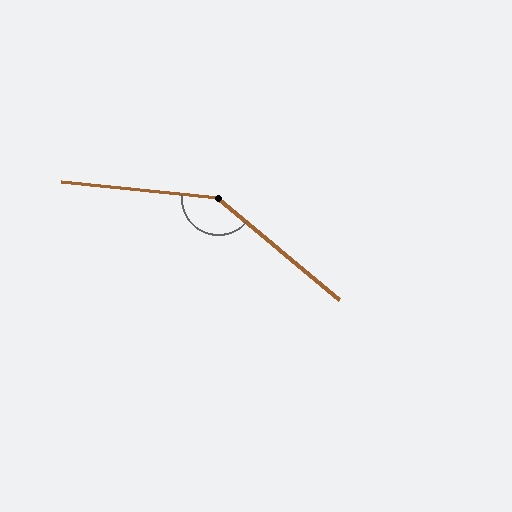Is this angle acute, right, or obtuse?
It is obtuse.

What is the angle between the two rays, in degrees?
Approximately 146 degrees.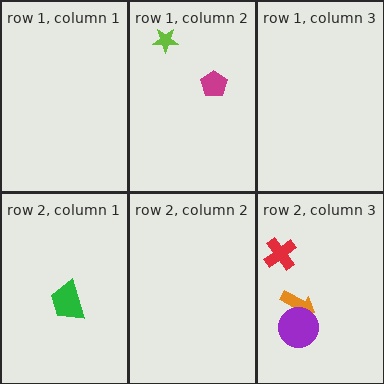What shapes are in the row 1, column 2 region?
The magenta pentagon, the lime star.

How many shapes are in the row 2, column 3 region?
3.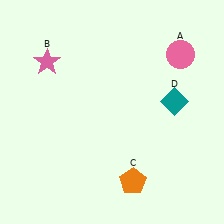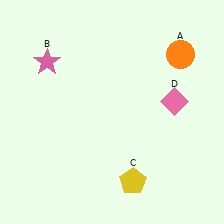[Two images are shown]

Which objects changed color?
A changed from pink to orange. C changed from orange to yellow. D changed from teal to pink.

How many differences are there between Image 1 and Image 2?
There are 3 differences between the two images.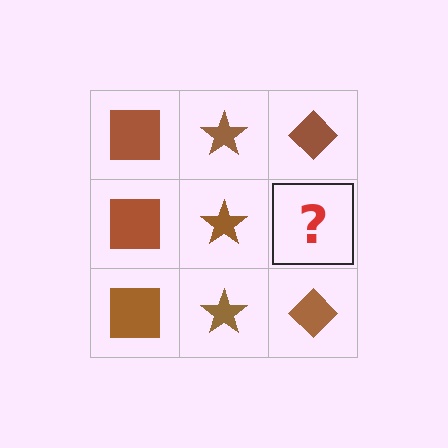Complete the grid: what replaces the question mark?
The question mark should be replaced with a brown diamond.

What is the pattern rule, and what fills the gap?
The rule is that each column has a consistent shape. The gap should be filled with a brown diamond.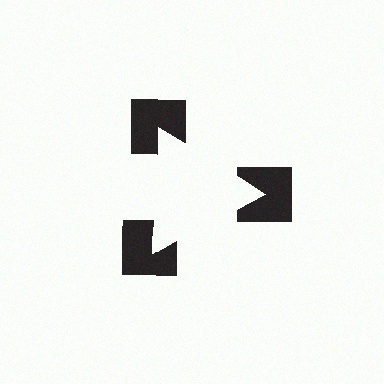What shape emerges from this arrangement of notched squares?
An illusory triangle — its edges are inferred from the aligned wedge cuts in the notched squares, not physically drawn.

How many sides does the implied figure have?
3 sides.